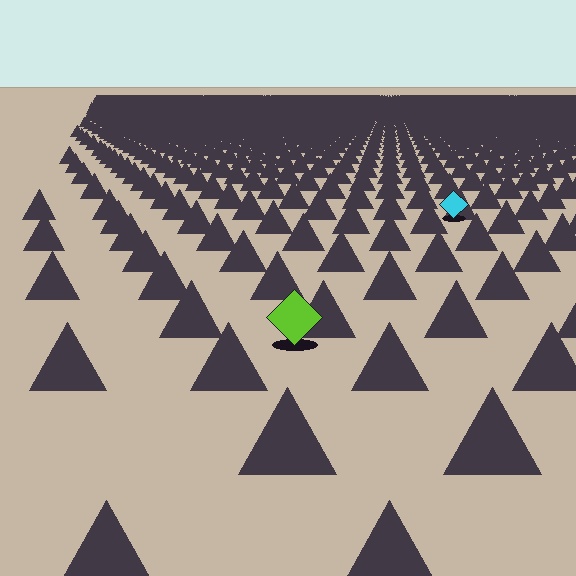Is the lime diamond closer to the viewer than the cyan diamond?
Yes. The lime diamond is closer — you can tell from the texture gradient: the ground texture is coarser near it.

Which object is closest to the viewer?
The lime diamond is closest. The texture marks near it are larger and more spread out.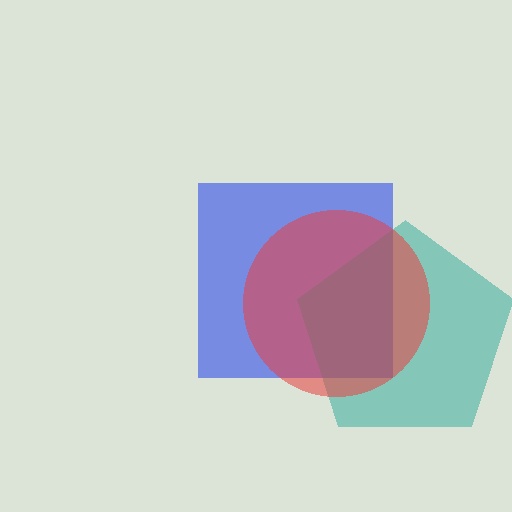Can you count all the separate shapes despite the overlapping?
Yes, there are 3 separate shapes.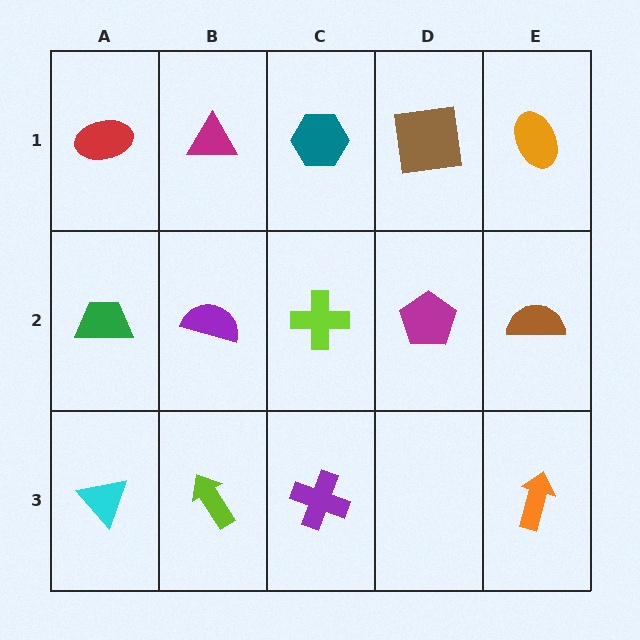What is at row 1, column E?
An orange ellipse.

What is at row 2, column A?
A green trapezoid.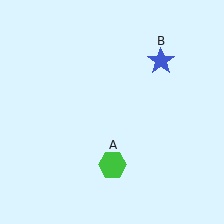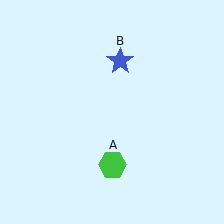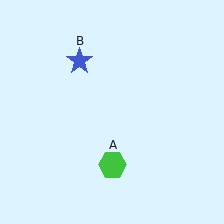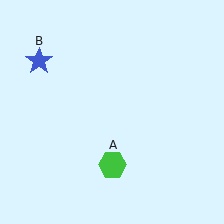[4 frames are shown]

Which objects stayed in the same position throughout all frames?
Green hexagon (object A) remained stationary.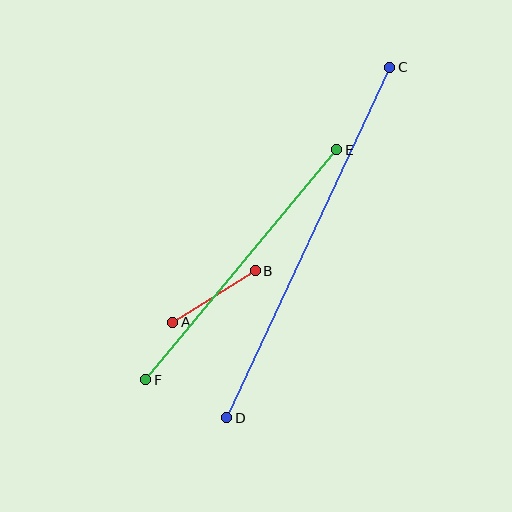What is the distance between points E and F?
The distance is approximately 299 pixels.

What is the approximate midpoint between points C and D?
The midpoint is at approximately (308, 242) pixels.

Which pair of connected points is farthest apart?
Points C and D are farthest apart.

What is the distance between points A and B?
The distance is approximately 97 pixels.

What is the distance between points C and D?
The distance is approximately 387 pixels.